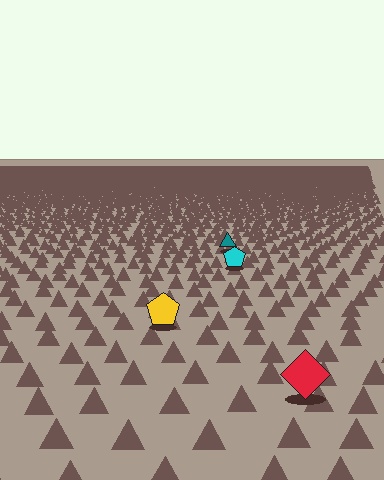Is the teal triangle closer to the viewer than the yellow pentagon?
No. The yellow pentagon is closer — you can tell from the texture gradient: the ground texture is coarser near it.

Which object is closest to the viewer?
The red diamond is closest. The texture marks near it are larger and more spread out.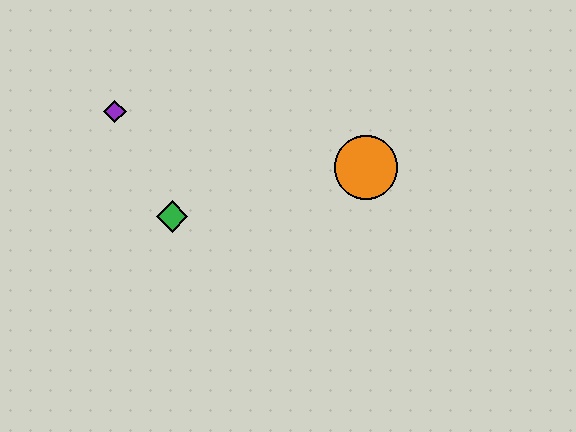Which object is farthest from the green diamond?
The orange circle is farthest from the green diamond.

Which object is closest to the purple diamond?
The green diamond is closest to the purple diamond.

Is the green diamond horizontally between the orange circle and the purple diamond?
Yes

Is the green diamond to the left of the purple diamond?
No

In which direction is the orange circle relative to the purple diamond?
The orange circle is to the right of the purple diamond.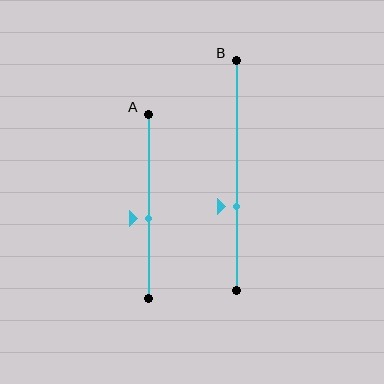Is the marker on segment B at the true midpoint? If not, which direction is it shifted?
No, the marker on segment B is shifted downward by about 14% of the segment length.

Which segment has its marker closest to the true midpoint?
Segment A has its marker closest to the true midpoint.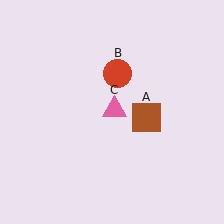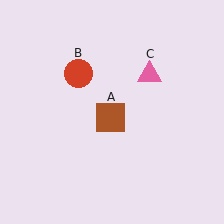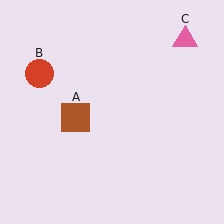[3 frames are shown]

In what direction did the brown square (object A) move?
The brown square (object A) moved left.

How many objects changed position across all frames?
3 objects changed position: brown square (object A), red circle (object B), pink triangle (object C).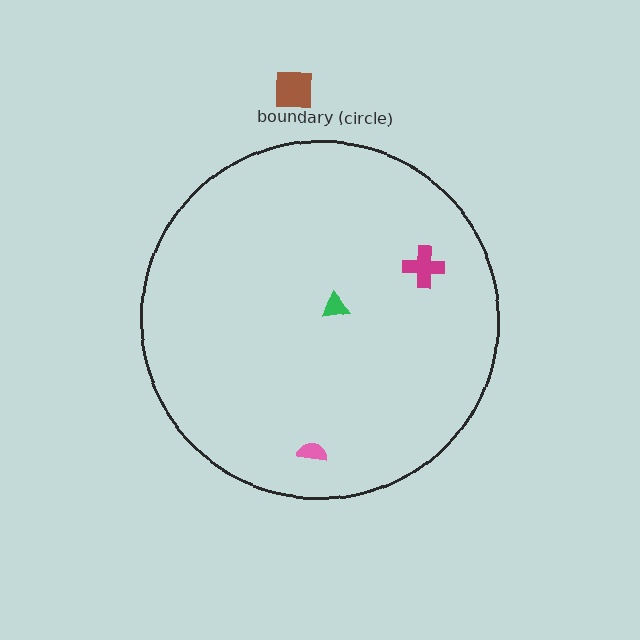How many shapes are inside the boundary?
3 inside, 1 outside.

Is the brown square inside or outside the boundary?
Outside.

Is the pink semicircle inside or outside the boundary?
Inside.